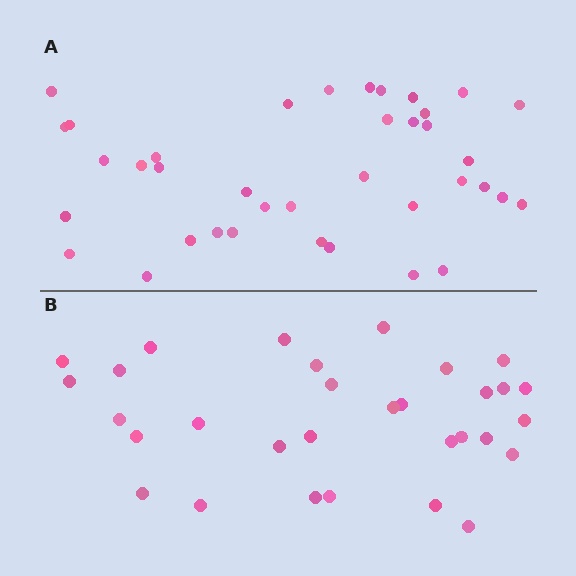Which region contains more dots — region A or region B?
Region A (the top region) has more dots.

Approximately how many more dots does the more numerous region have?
Region A has roughly 8 or so more dots than region B.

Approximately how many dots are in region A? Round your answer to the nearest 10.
About 40 dots. (The exact count is 38, which rounds to 40.)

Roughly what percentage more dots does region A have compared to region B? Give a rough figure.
About 25% more.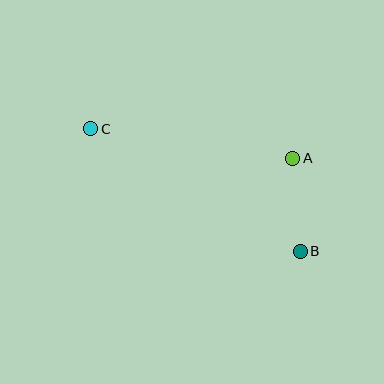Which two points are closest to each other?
Points A and B are closest to each other.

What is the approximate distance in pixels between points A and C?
The distance between A and C is approximately 204 pixels.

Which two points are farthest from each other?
Points B and C are farthest from each other.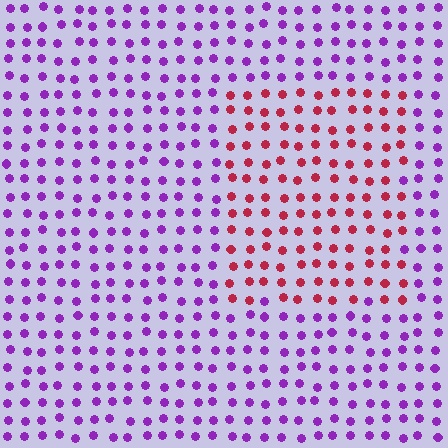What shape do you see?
I see a rectangle.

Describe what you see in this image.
The image is filled with small purple elements in a uniform arrangement. A rectangle-shaped region is visible where the elements are tinted to a slightly different hue, forming a subtle color boundary.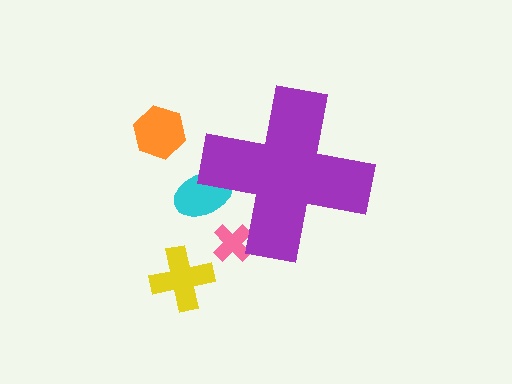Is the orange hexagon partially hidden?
No, the orange hexagon is fully visible.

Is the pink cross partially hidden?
Yes, the pink cross is partially hidden behind the purple cross.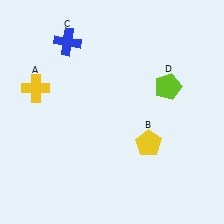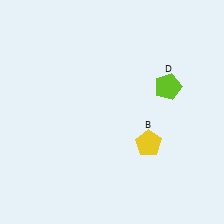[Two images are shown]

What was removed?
The blue cross (C), the yellow cross (A) were removed in Image 2.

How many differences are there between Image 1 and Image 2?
There are 2 differences between the two images.